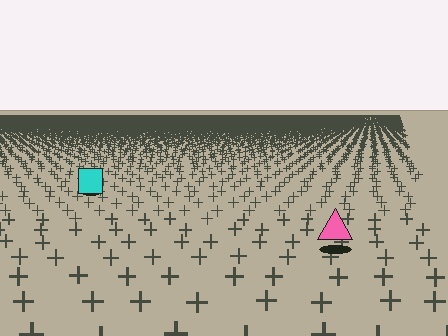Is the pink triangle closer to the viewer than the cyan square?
Yes. The pink triangle is closer — you can tell from the texture gradient: the ground texture is coarser near it.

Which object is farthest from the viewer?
The cyan square is farthest from the viewer. It appears smaller and the ground texture around it is denser.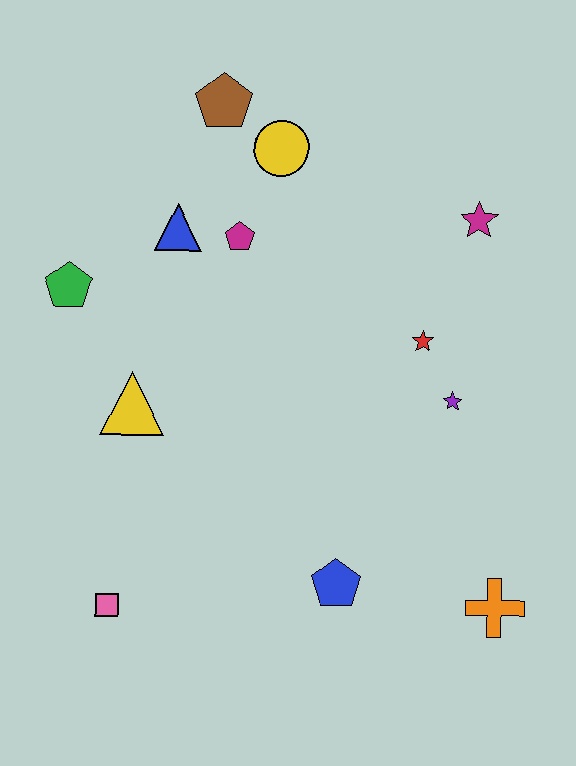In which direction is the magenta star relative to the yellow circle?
The magenta star is to the right of the yellow circle.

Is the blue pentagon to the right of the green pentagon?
Yes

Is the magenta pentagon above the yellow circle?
No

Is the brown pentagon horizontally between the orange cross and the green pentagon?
Yes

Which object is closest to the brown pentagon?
The yellow circle is closest to the brown pentagon.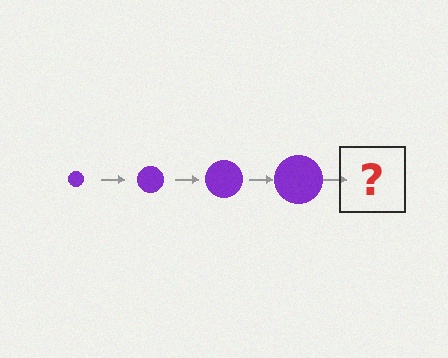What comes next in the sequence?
The next element should be a purple circle, larger than the previous one.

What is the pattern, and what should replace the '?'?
The pattern is that the circle gets progressively larger each step. The '?' should be a purple circle, larger than the previous one.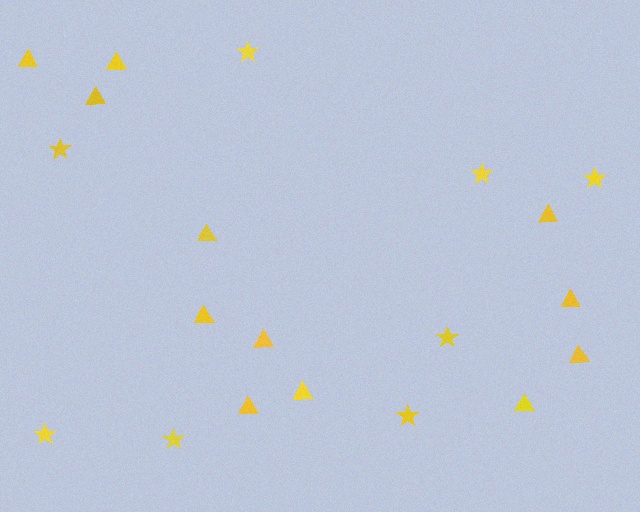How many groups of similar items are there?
There are 2 groups: one group of triangles (12) and one group of stars (8).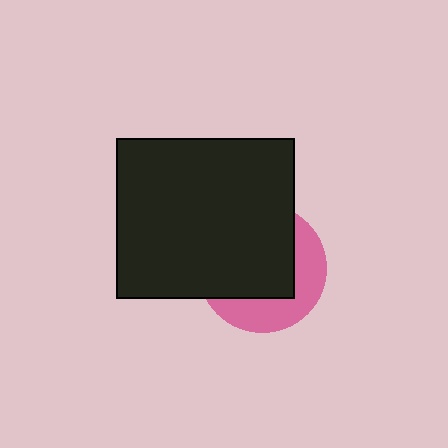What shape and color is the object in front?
The object in front is a black rectangle.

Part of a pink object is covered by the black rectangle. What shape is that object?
It is a circle.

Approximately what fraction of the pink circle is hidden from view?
Roughly 63% of the pink circle is hidden behind the black rectangle.